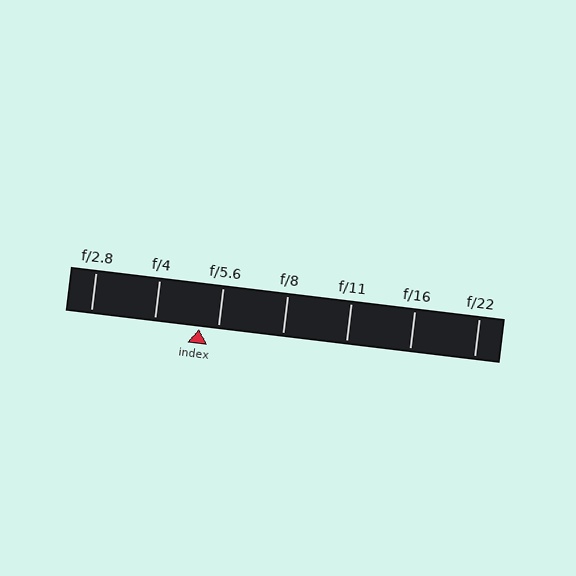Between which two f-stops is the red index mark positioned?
The index mark is between f/4 and f/5.6.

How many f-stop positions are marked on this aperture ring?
There are 7 f-stop positions marked.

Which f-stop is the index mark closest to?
The index mark is closest to f/5.6.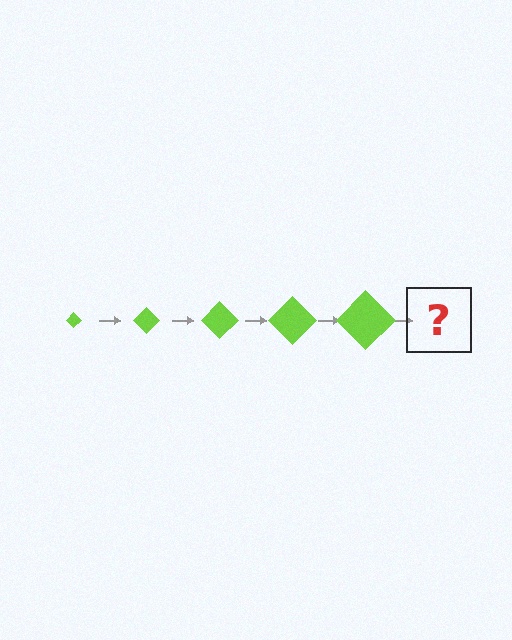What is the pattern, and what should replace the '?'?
The pattern is that the diamond gets progressively larger each step. The '?' should be a lime diamond, larger than the previous one.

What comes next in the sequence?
The next element should be a lime diamond, larger than the previous one.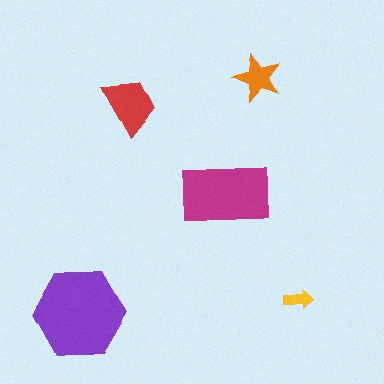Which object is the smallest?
The yellow arrow.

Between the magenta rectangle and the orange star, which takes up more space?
The magenta rectangle.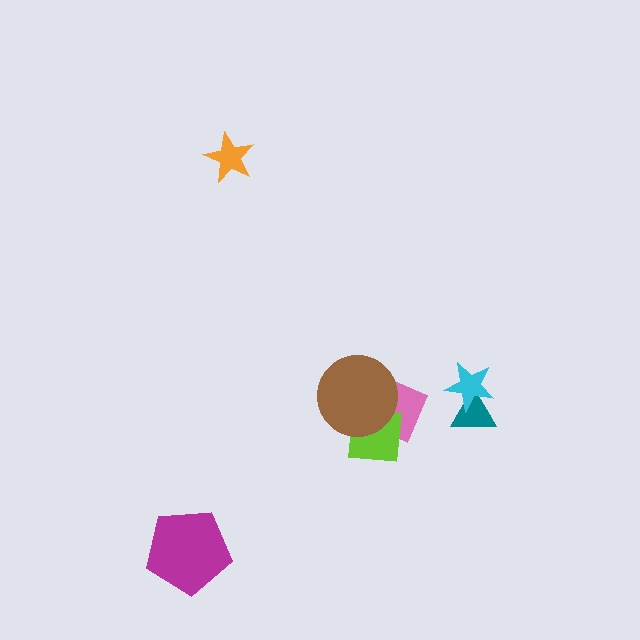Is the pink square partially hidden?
Yes, it is partially covered by another shape.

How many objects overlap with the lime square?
2 objects overlap with the lime square.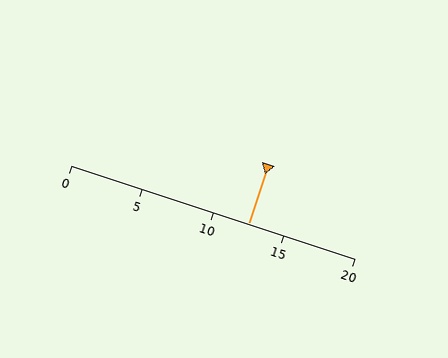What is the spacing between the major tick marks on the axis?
The major ticks are spaced 5 apart.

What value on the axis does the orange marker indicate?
The marker indicates approximately 12.5.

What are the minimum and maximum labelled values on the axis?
The axis runs from 0 to 20.